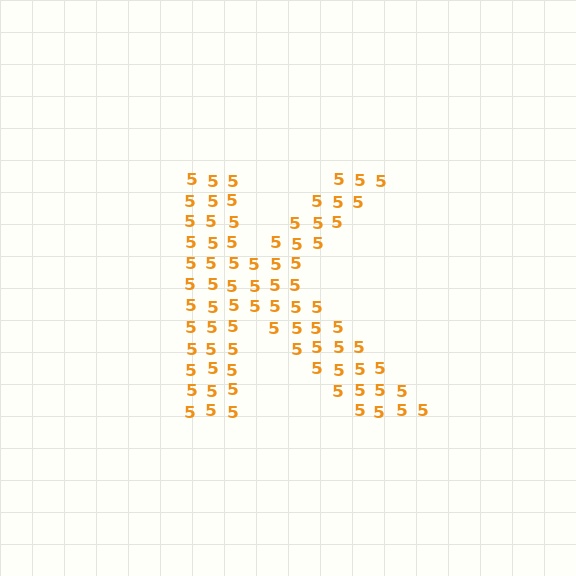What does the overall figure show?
The overall figure shows the letter K.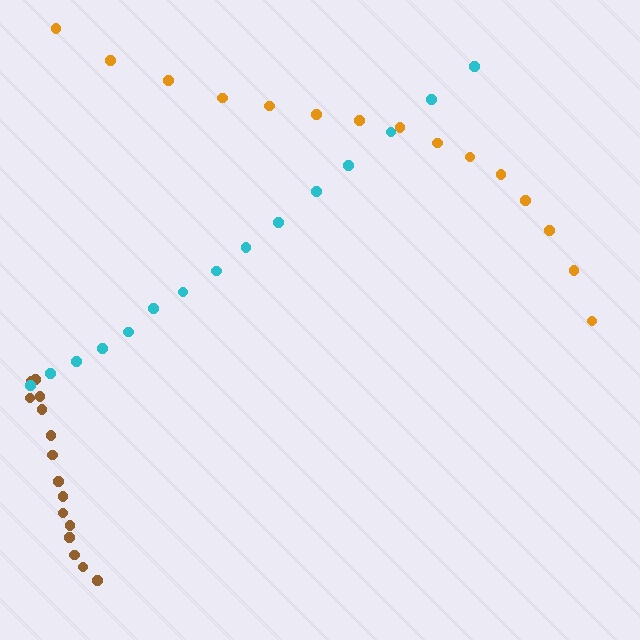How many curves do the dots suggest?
There are 3 distinct paths.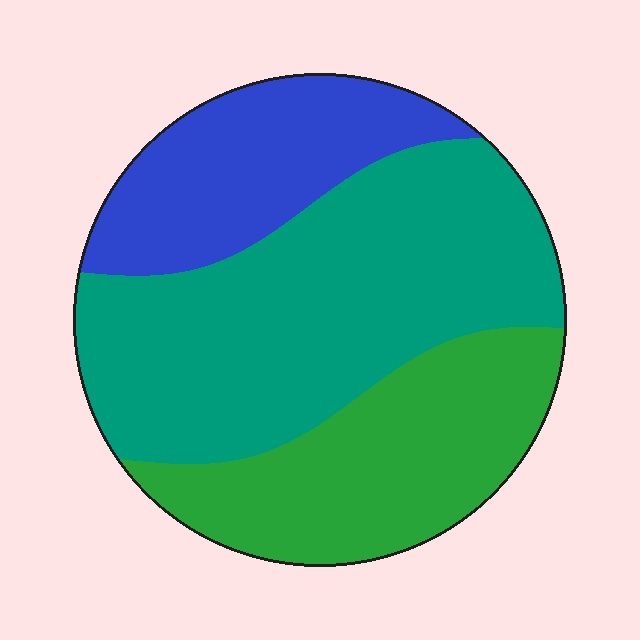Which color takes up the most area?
Teal, at roughly 50%.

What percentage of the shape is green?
Green covers around 30% of the shape.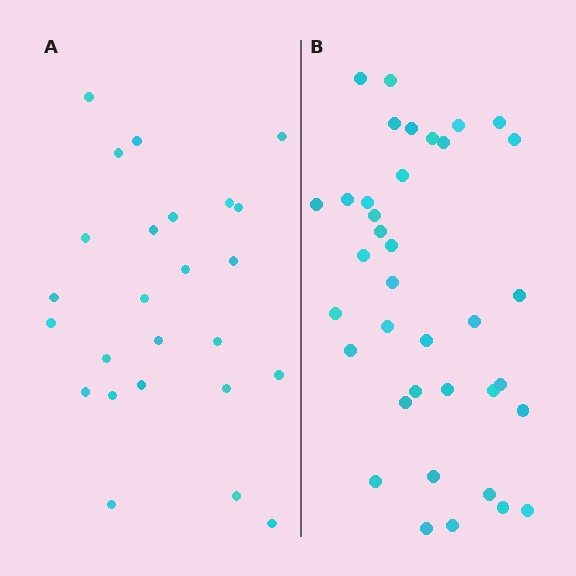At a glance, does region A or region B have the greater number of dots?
Region B (the right region) has more dots.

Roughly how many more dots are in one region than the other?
Region B has roughly 12 or so more dots than region A.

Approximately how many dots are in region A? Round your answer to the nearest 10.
About 20 dots. (The exact count is 25, which rounds to 20.)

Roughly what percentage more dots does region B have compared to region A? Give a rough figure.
About 50% more.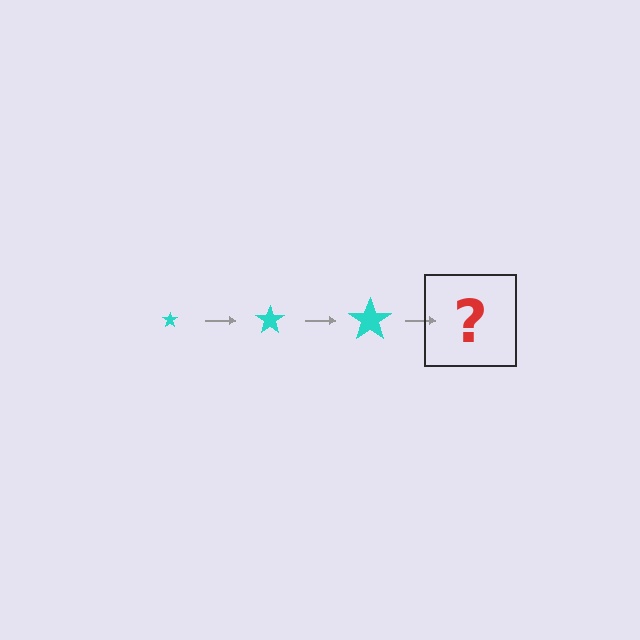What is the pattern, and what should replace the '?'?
The pattern is that the star gets progressively larger each step. The '?' should be a cyan star, larger than the previous one.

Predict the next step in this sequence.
The next step is a cyan star, larger than the previous one.